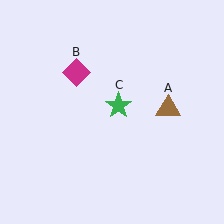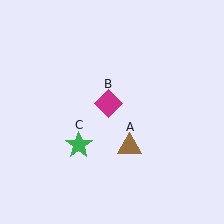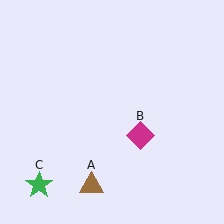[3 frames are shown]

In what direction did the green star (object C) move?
The green star (object C) moved down and to the left.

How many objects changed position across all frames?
3 objects changed position: brown triangle (object A), magenta diamond (object B), green star (object C).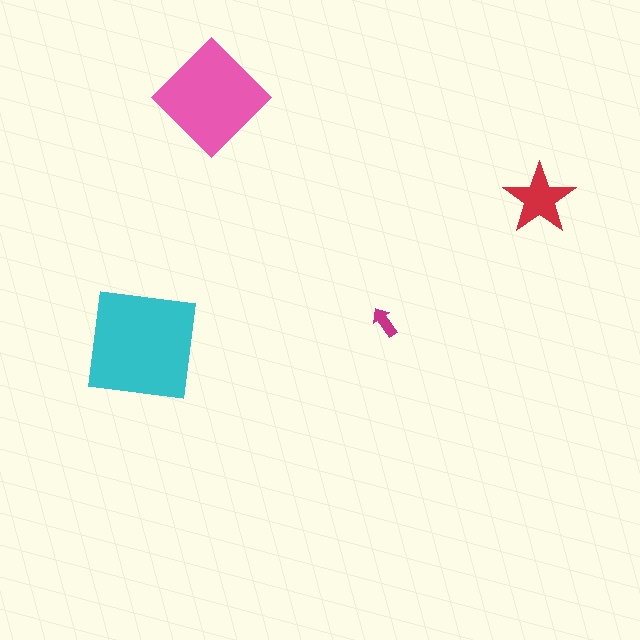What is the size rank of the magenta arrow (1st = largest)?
4th.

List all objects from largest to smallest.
The cyan square, the pink diamond, the red star, the magenta arrow.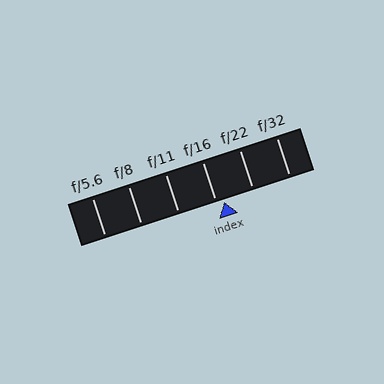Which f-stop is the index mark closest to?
The index mark is closest to f/16.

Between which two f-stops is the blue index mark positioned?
The index mark is between f/16 and f/22.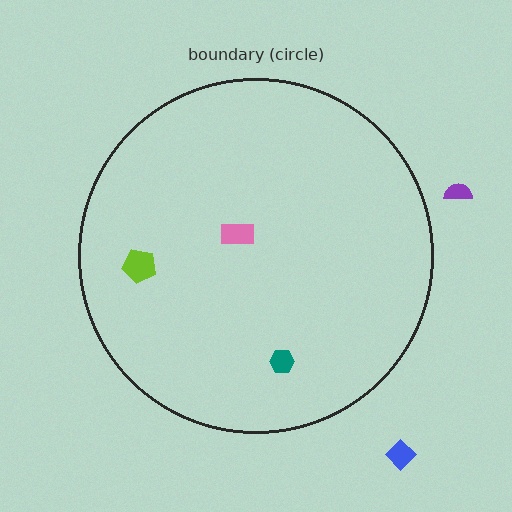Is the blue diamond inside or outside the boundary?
Outside.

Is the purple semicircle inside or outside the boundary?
Outside.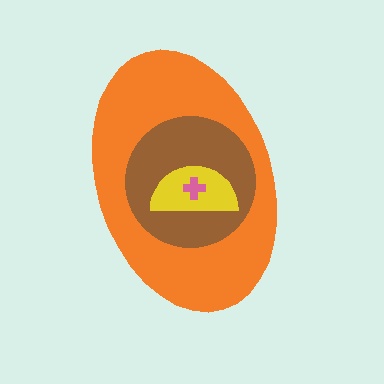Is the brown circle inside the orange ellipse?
Yes.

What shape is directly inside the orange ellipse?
The brown circle.